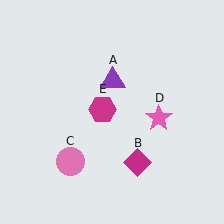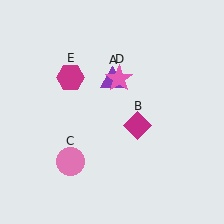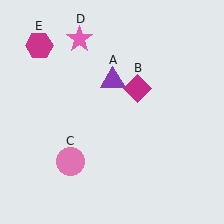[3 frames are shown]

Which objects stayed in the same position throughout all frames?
Purple triangle (object A) and pink circle (object C) remained stationary.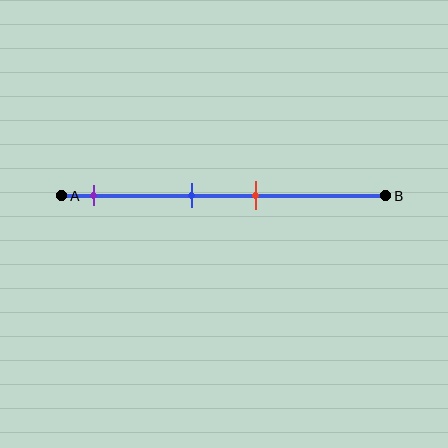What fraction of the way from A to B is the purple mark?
The purple mark is approximately 10% (0.1) of the way from A to B.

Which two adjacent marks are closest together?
The blue and red marks are the closest adjacent pair.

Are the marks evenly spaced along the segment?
No, the marks are not evenly spaced.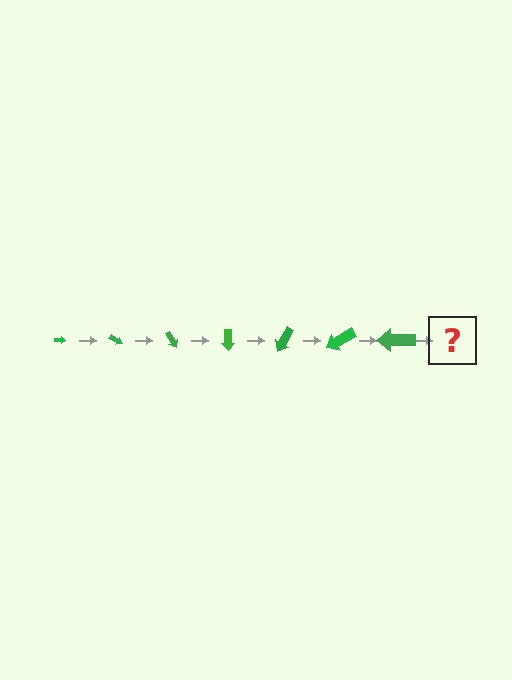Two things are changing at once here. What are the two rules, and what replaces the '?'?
The two rules are that the arrow grows larger each step and it rotates 30 degrees each step. The '?' should be an arrow, larger than the previous one and rotated 210 degrees from the start.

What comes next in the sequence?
The next element should be an arrow, larger than the previous one and rotated 210 degrees from the start.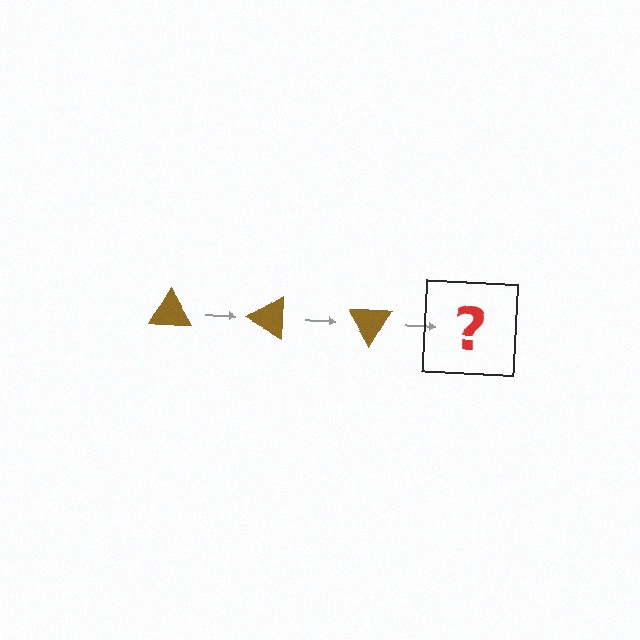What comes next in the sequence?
The next element should be a brown triangle rotated 90 degrees.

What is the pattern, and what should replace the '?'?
The pattern is that the triangle rotates 30 degrees each step. The '?' should be a brown triangle rotated 90 degrees.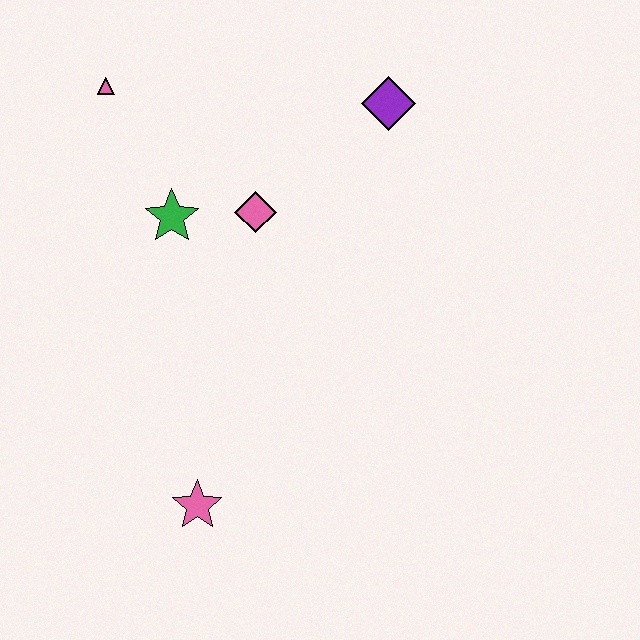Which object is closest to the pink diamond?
The green star is closest to the pink diamond.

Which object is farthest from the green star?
The pink star is farthest from the green star.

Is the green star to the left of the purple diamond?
Yes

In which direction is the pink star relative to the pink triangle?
The pink star is below the pink triangle.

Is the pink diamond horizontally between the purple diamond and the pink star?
Yes